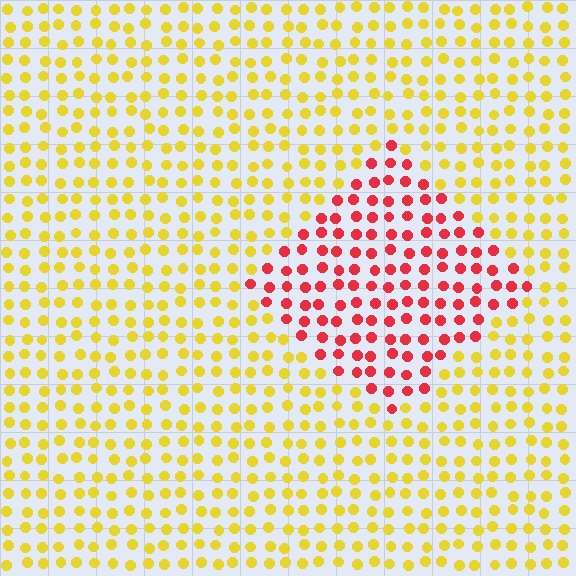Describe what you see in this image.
The image is filled with small yellow elements in a uniform arrangement. A diamond-shaped region is visible where the elements are tinted to a slightly different hue, forming a subtle color boundary.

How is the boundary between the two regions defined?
The boundary is defined purely by a slight shift in hue (about 61 degrees). Spacing, size, and orientation are identical on both sides.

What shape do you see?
I see a diamond.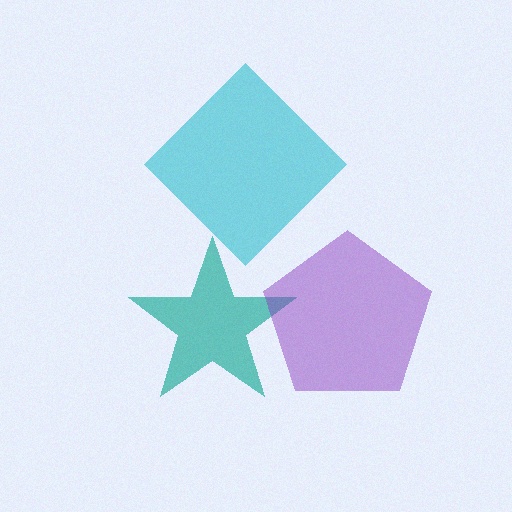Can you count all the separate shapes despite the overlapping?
Yes, there are 3 separate shapes.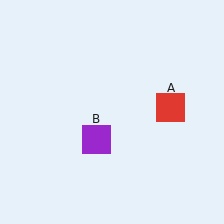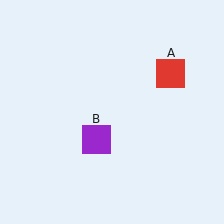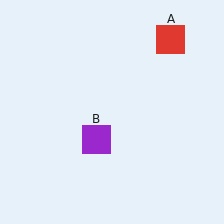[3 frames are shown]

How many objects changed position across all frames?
1 object changed position: red square (object A).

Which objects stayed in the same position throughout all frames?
Purple square (object B) remained stationary.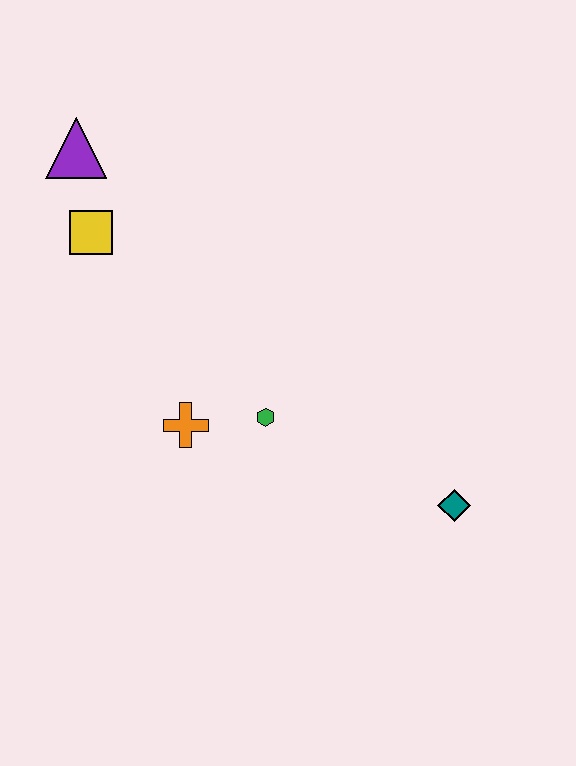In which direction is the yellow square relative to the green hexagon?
The yellow square is above the green hexagon.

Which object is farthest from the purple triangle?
The teal diamond is farthest from the purple triangle.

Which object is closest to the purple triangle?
The yellow square is closest to the purple triangle.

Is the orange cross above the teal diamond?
Yes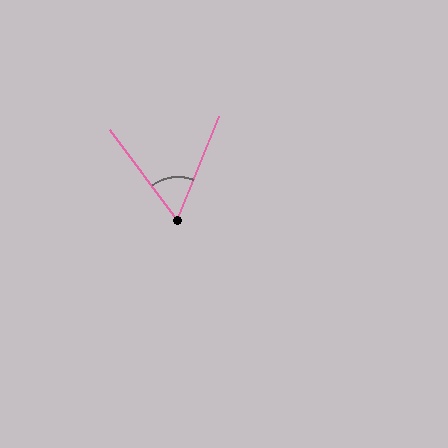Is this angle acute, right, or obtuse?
It is acute.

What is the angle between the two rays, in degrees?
Approximately 58 degrees.